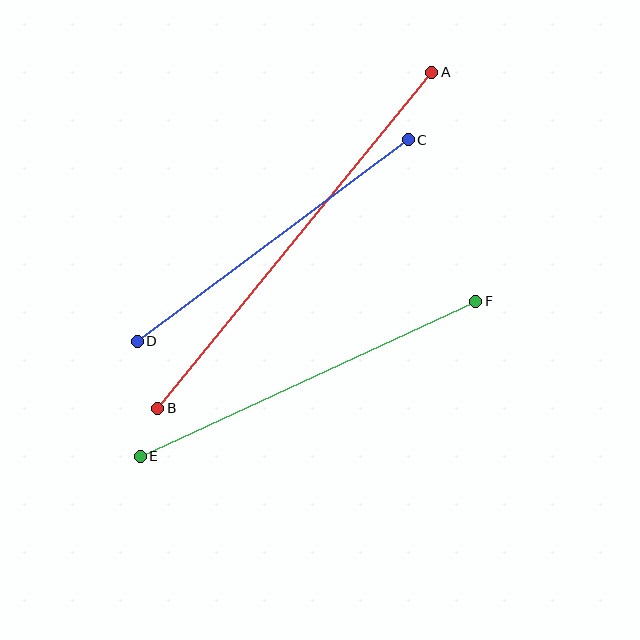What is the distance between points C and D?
The distance is approximately 338 pixels.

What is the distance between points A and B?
The distance is approximately 434 pixels.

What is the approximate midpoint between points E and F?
The midpoint is at approximately (308, 379) pixels.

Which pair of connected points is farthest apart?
Points A and B are farthest apart.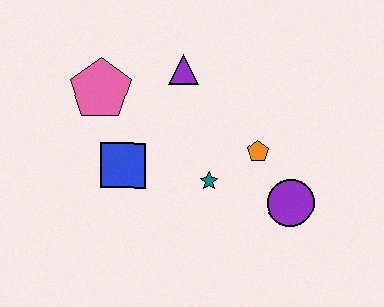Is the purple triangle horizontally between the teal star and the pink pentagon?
Yes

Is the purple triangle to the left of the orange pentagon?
Yes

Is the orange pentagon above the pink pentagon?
No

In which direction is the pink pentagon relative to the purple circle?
The pink pentagon is to the left of the purple circle.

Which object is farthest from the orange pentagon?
The pink pentagon is farthest from the orange pentagon.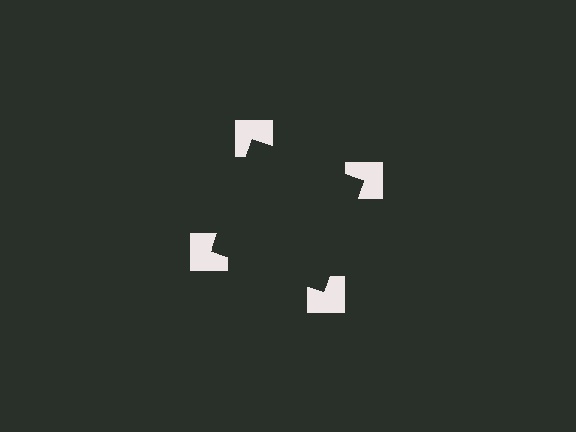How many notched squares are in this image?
There are 4 — one at each vertex of the illusory square.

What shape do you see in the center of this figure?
An illusory square — its edges are inferred from the aligned wedge cuts in the notched squares, not physically drawn.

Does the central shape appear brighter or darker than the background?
It typically appears slightly darker than the background, even though no actual brightness change is drawn.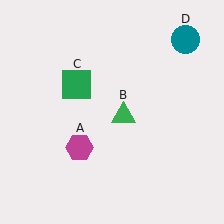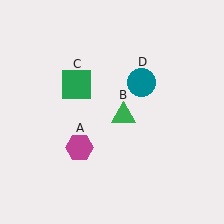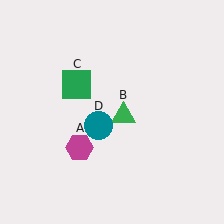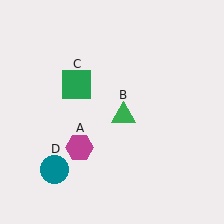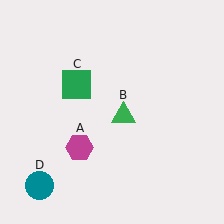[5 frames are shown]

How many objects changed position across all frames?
1 object changed position: teal circle (object D).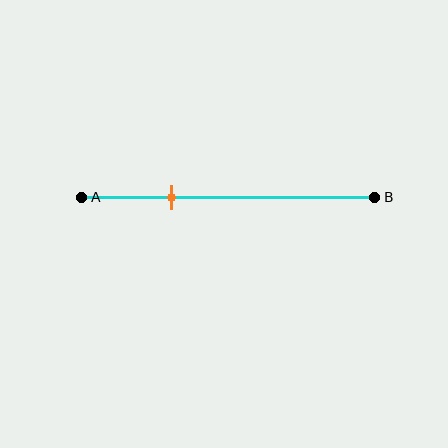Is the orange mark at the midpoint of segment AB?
No, the mark is at about 30% from A, not at the 50% midpoint.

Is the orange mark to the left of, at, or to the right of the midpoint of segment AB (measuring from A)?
The orange mark is to the left of the midpoint of segment AB.